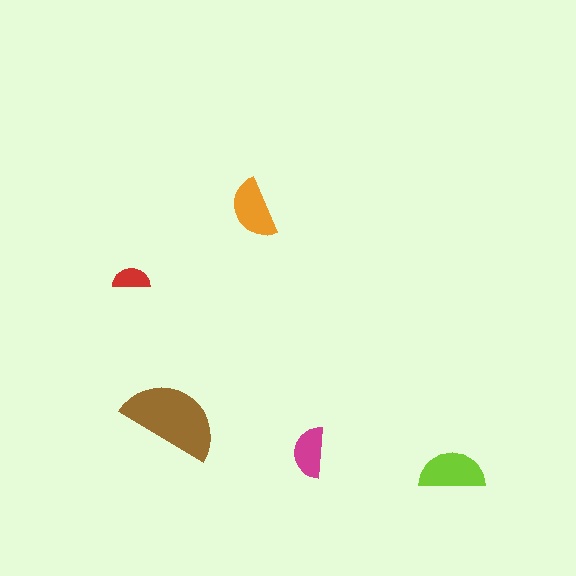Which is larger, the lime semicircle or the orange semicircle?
The lime one.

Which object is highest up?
The orange semicircle is topmost.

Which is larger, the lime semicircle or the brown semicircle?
The brown one.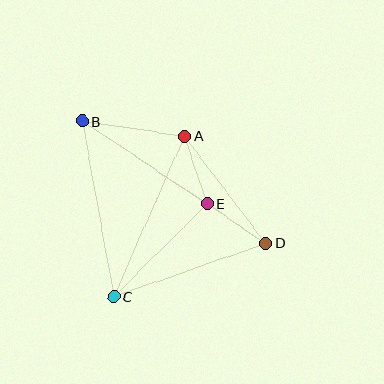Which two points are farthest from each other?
Points B and D are farthest from each other.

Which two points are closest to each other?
Points D and E are closest to each other.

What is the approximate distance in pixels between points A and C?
The distance between A and C is approximately 176 pixels.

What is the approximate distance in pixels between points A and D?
The distance between A and D is approximately 135 pixels.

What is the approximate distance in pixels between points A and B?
The distance between A and B is approximately 103 pixels.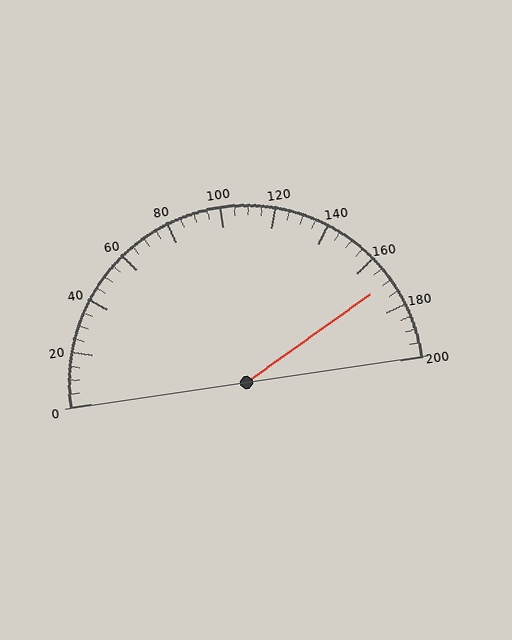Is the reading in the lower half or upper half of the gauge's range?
The reading is in the upper half of the range (0 to 200).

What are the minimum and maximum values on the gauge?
The gauge ranges from 0 to 200.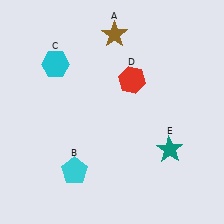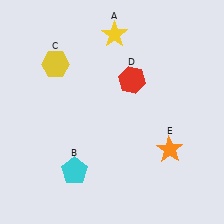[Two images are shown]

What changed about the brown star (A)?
In Image 1, A is brown. In Image 2, it changed to yellow.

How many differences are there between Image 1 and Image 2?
There are 3 differences between the two images.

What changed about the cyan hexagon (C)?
In Image 1, C is cyan. In Image 2, it changed to yellow.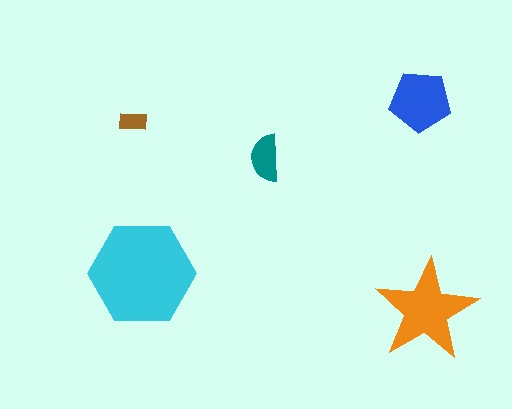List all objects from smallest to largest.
The brown rectangle, the teal semicircle, the blue pentagon, the orange star, the cyan hexagon.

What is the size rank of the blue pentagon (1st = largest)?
3rd.